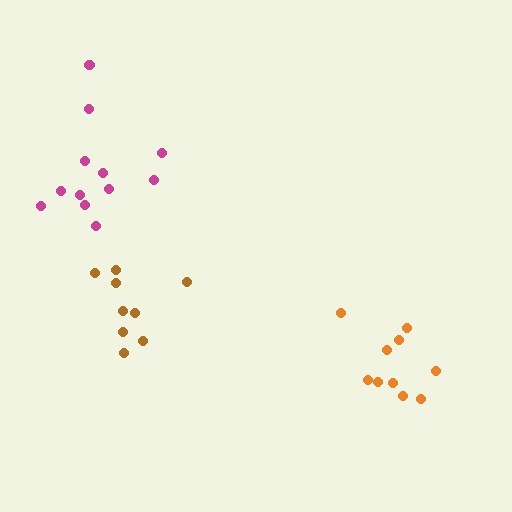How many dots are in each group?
Group 1: 10 dots, Group 2: 12 dots, Group 3: 9 dots (31 total).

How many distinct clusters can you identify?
There are 3 distinct clusters.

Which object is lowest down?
The orange cluster is bottommost.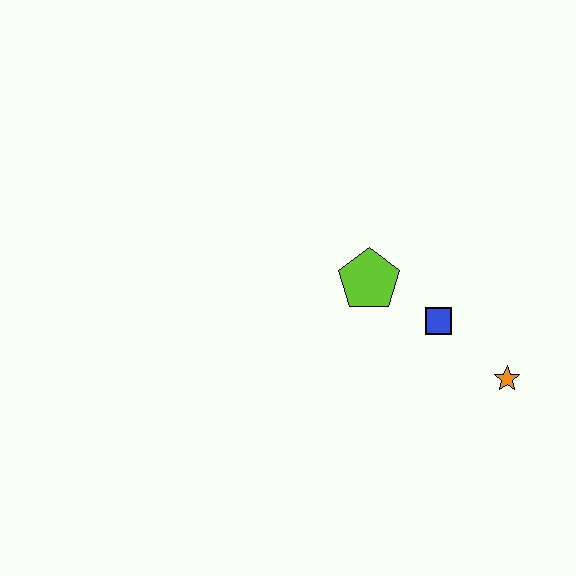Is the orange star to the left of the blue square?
No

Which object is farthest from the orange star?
The lime pentagon is farthest from the orange star.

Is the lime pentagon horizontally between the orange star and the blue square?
No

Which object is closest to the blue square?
The lime pentagon is closest to the blue square.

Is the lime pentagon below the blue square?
No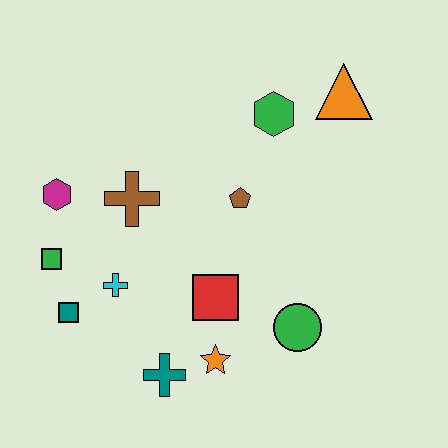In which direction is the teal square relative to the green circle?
The teal square is to the left of the green circle.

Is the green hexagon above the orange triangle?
No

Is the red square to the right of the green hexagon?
No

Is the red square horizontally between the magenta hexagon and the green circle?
Yes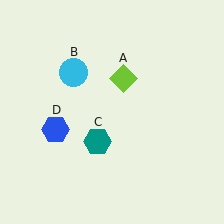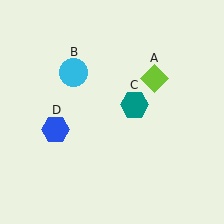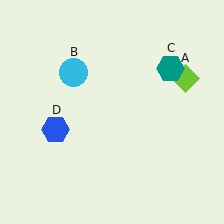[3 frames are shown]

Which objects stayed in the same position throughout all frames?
Cyan circle (object B) and blue hexagon (object D) remained stationary.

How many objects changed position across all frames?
2 objects changed position: lime diamond (object A), teal hexagon (object C).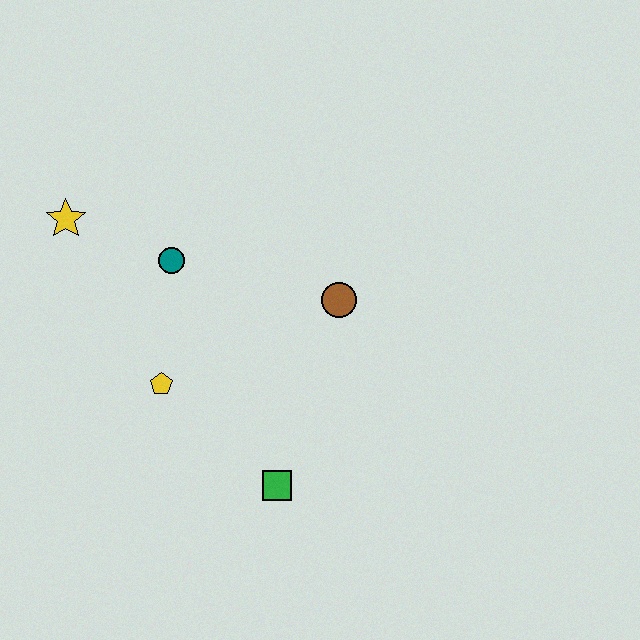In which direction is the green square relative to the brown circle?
The green square is below the brown circle.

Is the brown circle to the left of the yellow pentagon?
No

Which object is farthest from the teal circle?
The green square is farthest from the teal circle.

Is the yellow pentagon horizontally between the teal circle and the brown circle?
No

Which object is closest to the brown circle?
The teal circle is closest to the brown circle.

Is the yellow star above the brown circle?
Yes